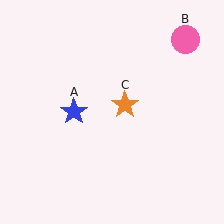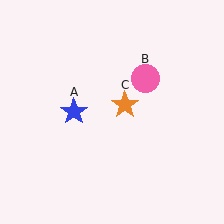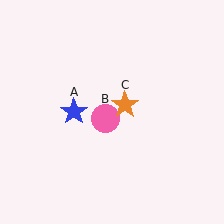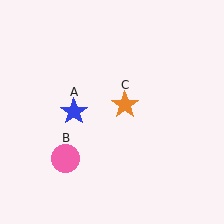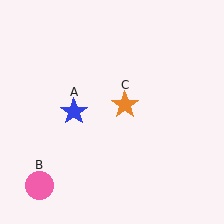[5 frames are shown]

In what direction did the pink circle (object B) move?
The pink circle (object B) moved down and to the left.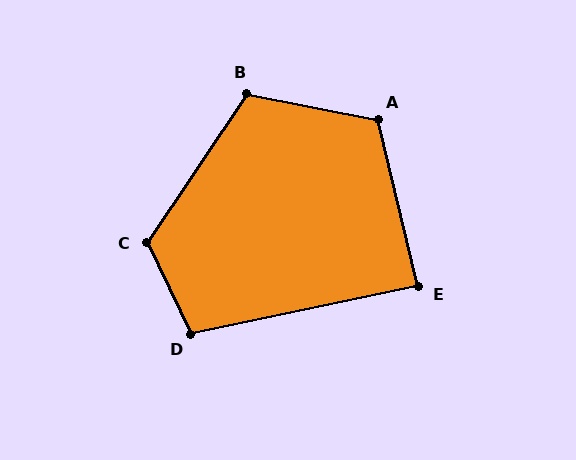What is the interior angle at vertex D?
Approximately 104 degrees (obtuse).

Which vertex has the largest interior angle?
C, at approximately 120 degrees.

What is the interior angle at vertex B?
Approximately 113 degrees (obtuse).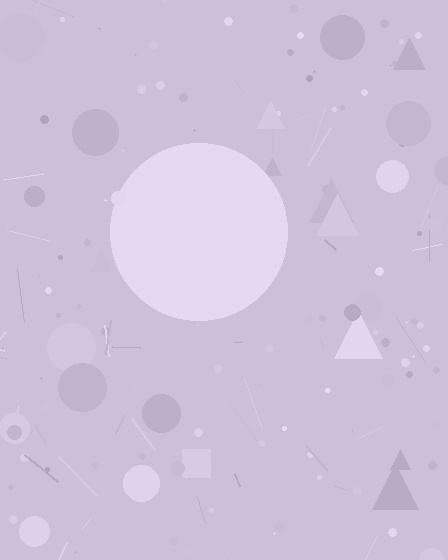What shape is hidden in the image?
A circle is hidden in the image.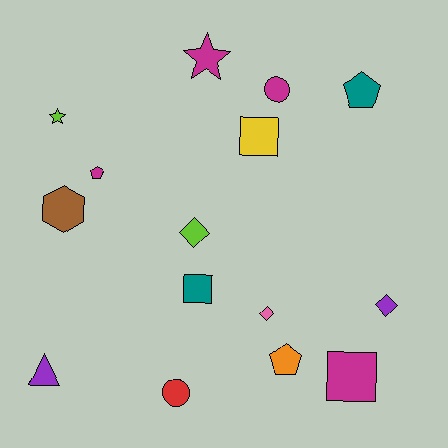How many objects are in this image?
There are 15 objects.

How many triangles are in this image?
There is 1 triangle.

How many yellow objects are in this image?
There is 1 yellow object.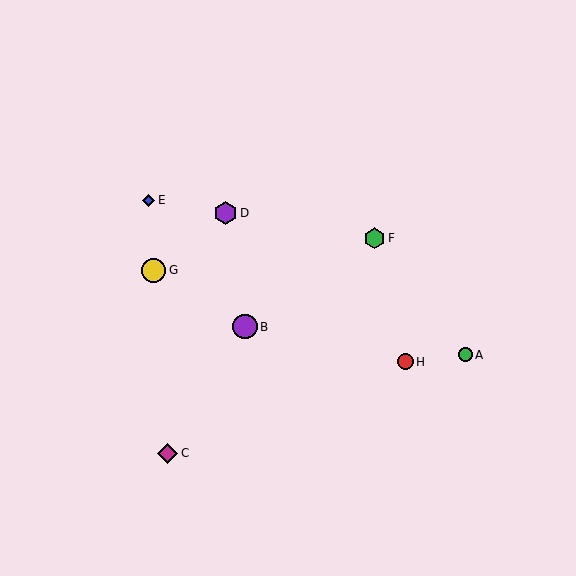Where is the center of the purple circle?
The center of the purple circle is at (245, 327).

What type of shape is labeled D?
Shape D is a purple hexagon.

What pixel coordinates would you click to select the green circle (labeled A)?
Click at (465, 355) to select the green circle A.